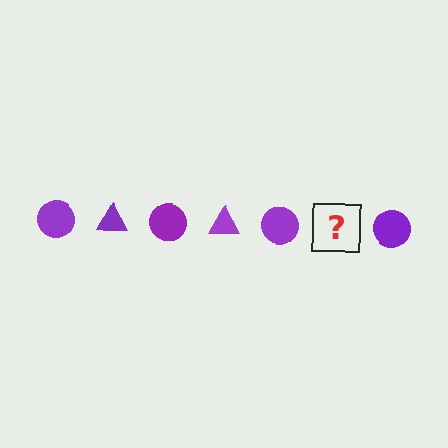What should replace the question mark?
The question mark should be replaced with a purple triangle.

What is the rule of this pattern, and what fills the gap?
The rule is that the pattern cycles through circle, triangle shapes in purple. The gap should be filled with a purple triangle.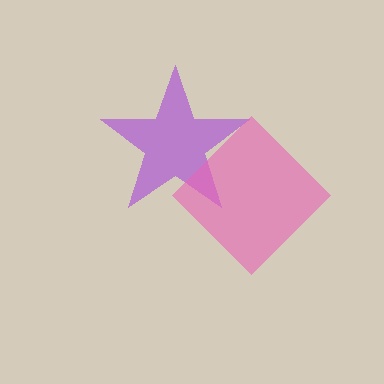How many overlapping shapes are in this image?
There are 2 overlapping shapes in the image.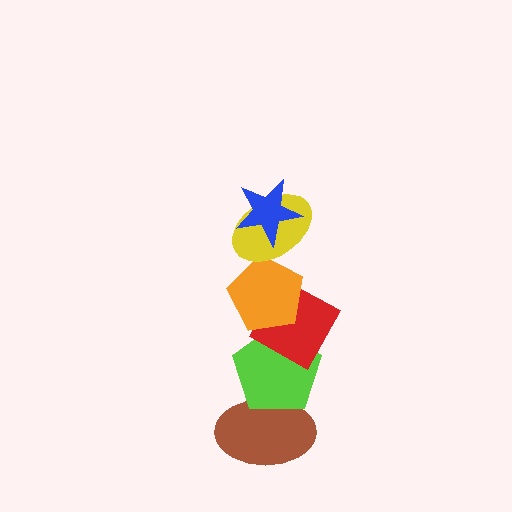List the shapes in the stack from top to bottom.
From top to bottom: the blue star, the yellow ellipse, the orange pentagon, the red diamond, the lime pentagon, the brown ellipse.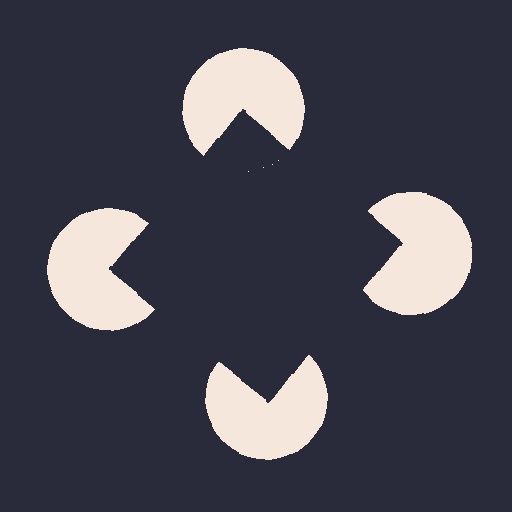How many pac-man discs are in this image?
There are 4 — one at each vertex of the illusory square.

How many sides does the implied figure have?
4 sides.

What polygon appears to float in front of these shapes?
An illusory square — its edges are inferred from the aligned wedge cuts in the pac-man discs, not physically drawn.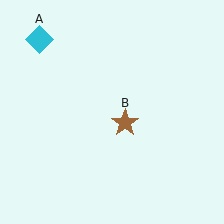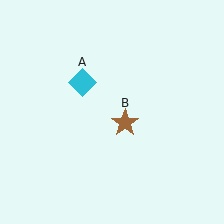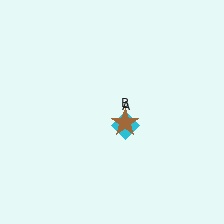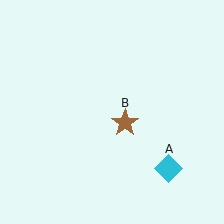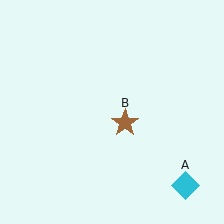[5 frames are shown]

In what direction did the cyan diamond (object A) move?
The cyan diamond (object A) moved down and to the right.